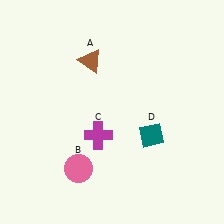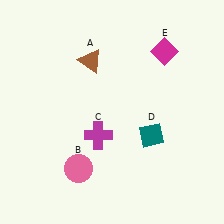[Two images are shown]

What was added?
A magenta diamond (E) was added in Image 2.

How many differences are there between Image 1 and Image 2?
There is 1 difference between the two images.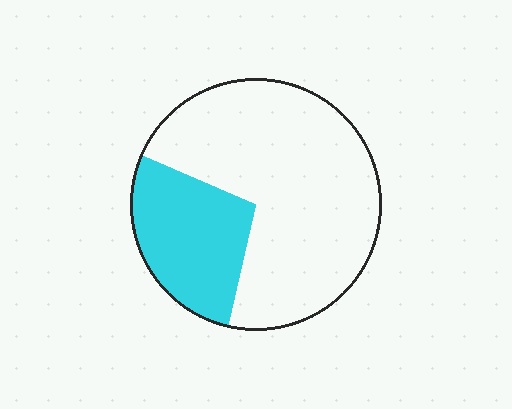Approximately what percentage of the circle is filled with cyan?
Approximately 30%.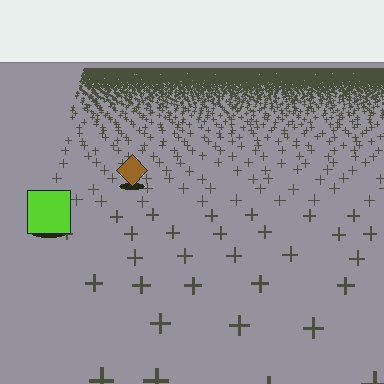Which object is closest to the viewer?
The lime square is closest. The texture marks near it are larger and more spread out.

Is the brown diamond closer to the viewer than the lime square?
No. The lime square is closer — you can tell from the texture gradient: the ground texture is coarser near it.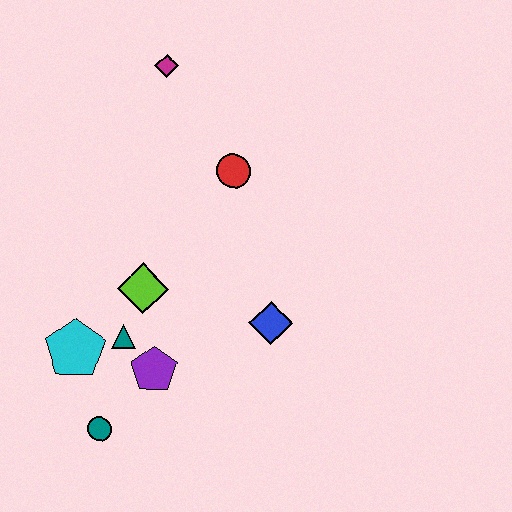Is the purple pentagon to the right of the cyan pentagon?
Yes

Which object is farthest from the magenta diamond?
The teal circle is farthest from the magenta diamond.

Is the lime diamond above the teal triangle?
Yes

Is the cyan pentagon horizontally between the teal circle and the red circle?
No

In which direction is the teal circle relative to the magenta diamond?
The teal circle is below the magenta diamond.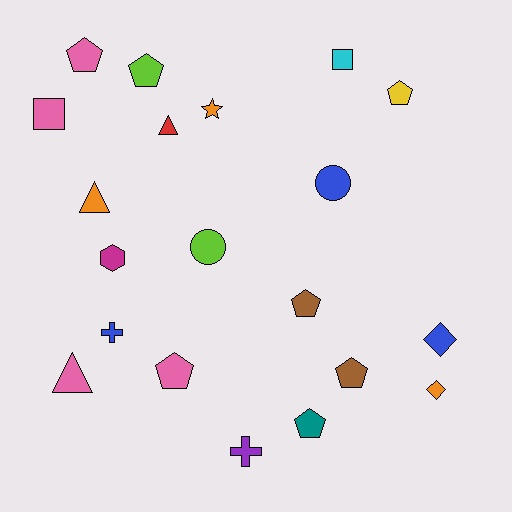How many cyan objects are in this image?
There is 1 cyan object.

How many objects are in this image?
There are 20 objects.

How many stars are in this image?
There is 1 star.